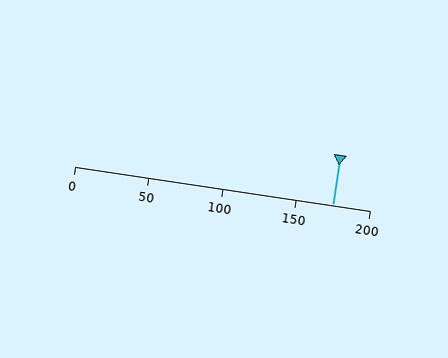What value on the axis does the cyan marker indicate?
The marker indicates approximately 175.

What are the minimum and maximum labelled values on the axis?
The axis runs from 0 to 200.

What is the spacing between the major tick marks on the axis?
The major ticks are spaced 50 apart.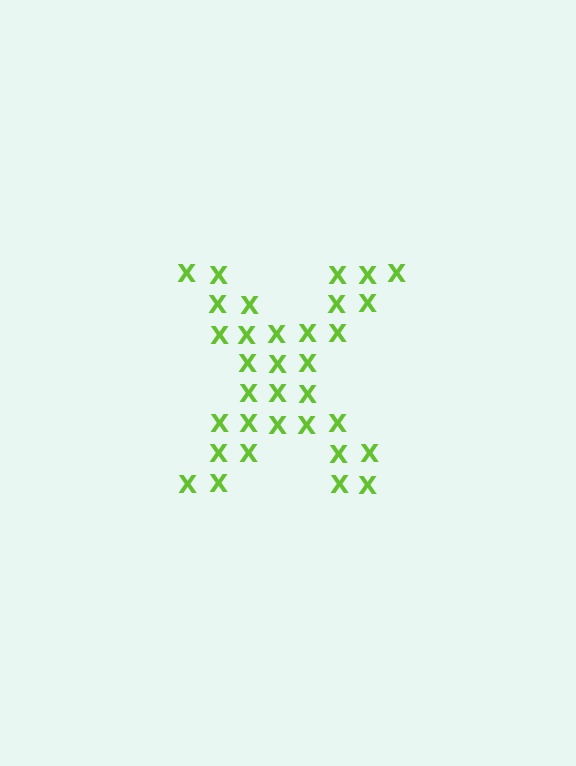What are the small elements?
The small elements are letter X's.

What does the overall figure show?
The overall figure shows the letter X.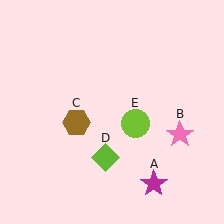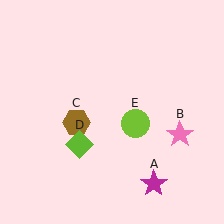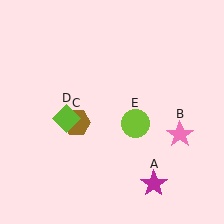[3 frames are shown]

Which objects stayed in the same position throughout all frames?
Magenta star (object A) and pink star (object B) and brown hexagon (object C) and lime circle (object E) remained stationary.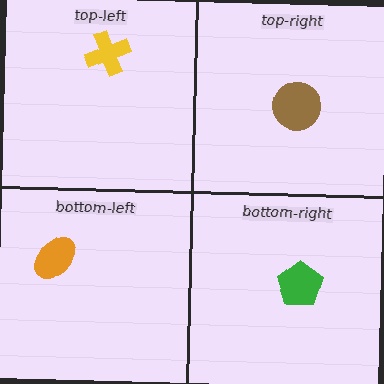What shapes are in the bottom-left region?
The orange ellipse.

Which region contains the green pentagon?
The bottom-right region.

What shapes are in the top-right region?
The brown circle.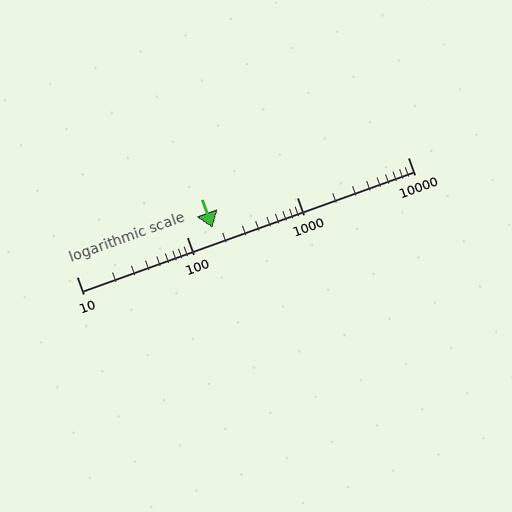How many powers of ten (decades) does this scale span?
The scale spans 3 decades, from 10 to 10000.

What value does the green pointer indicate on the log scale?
The pointer indicates approximately 170.